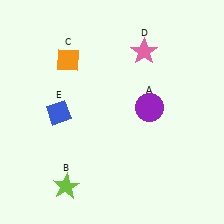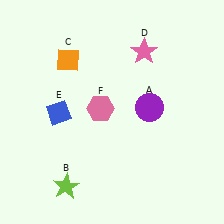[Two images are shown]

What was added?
A pink hexagon (F) was added in Image 2.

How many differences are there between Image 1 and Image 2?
There is 1 difference between the two images.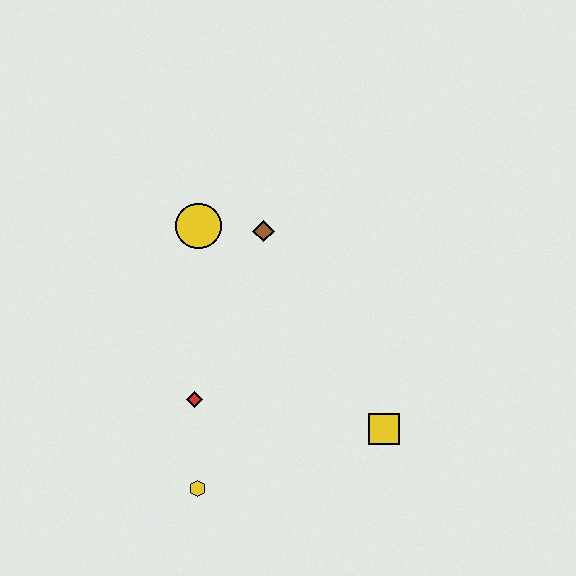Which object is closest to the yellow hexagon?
The red diamond is closest to the yellow hexagon.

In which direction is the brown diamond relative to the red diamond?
The brown diamond is above the red diamond.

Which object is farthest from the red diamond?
The yellow square is farthest from the red diamond.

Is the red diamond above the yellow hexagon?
Yes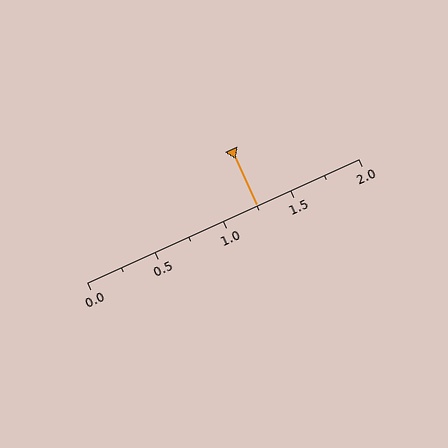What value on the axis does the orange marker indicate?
The marker indicates approximately 1.25.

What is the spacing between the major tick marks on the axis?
The major ticks are spaced 0.5 apart.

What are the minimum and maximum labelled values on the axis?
The axis runs from 0.0 to 2.0.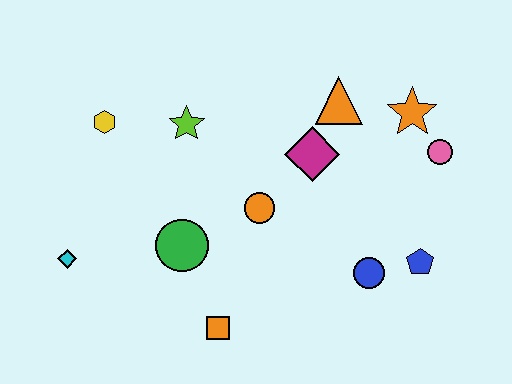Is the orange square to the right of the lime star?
Yes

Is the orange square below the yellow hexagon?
Yes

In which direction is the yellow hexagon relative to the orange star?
The yellow hexagon is to the left of the orange star.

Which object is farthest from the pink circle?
The cyan diamond is farthest from the pink circle.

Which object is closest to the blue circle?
The blue pentagon is closest to the blue circle.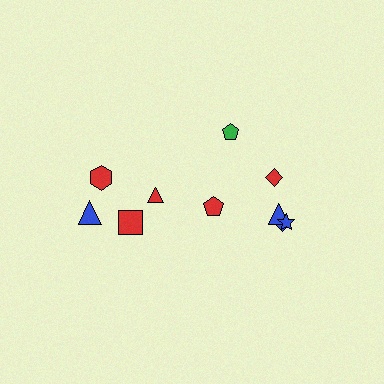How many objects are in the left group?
There are 4 objects.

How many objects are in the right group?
There are 6 objects.